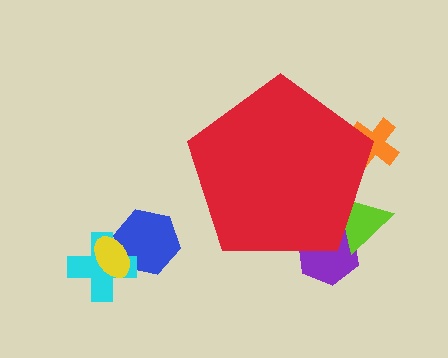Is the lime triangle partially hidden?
Yes, the lime triangle is partially hidden behind the red pentagon.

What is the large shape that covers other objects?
A red pentagon.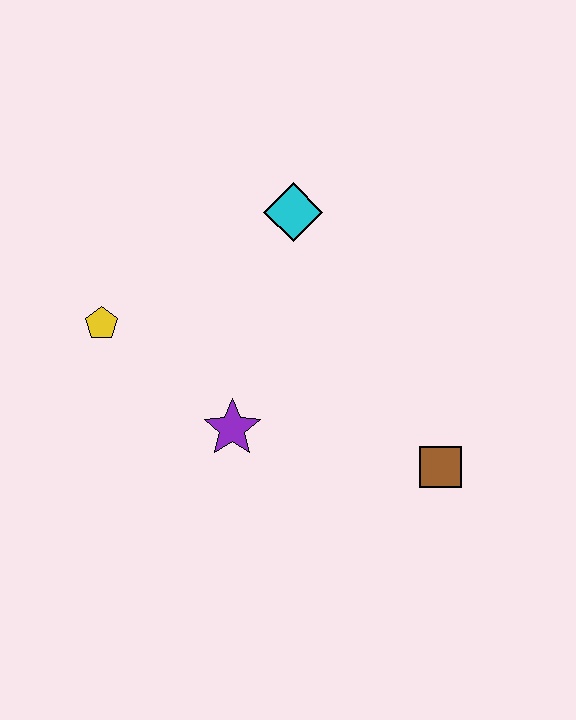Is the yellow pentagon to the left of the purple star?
Yes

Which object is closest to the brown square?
The purple star is closest to the brown square.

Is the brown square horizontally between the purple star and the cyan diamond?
No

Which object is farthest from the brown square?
The yellow pentagon is farthest from the brown square.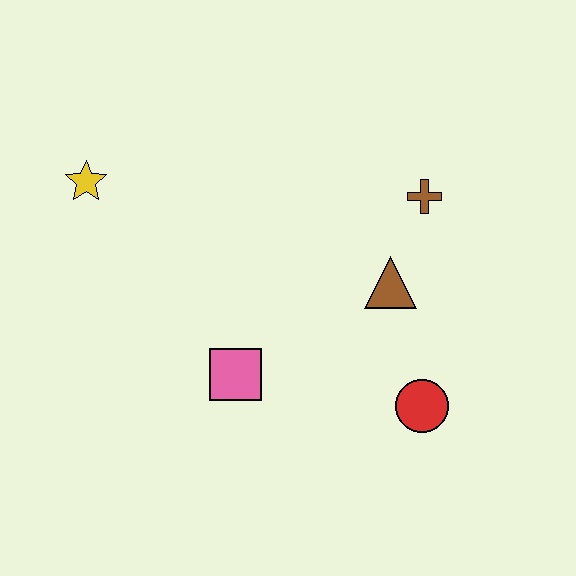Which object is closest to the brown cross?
The brown triangle is closest to the brown cross.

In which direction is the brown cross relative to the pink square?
The brown cross is to the right of the pink square.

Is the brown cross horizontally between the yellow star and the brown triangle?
No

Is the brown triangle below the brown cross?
Yes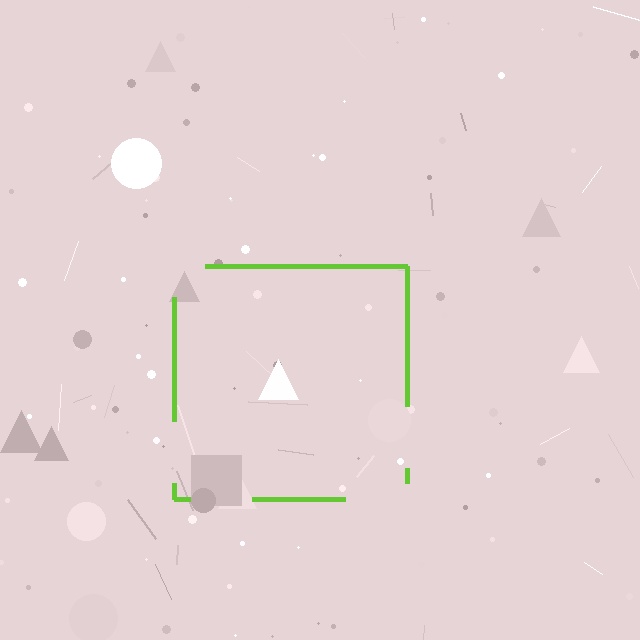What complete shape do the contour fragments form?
The contour fragments form a square.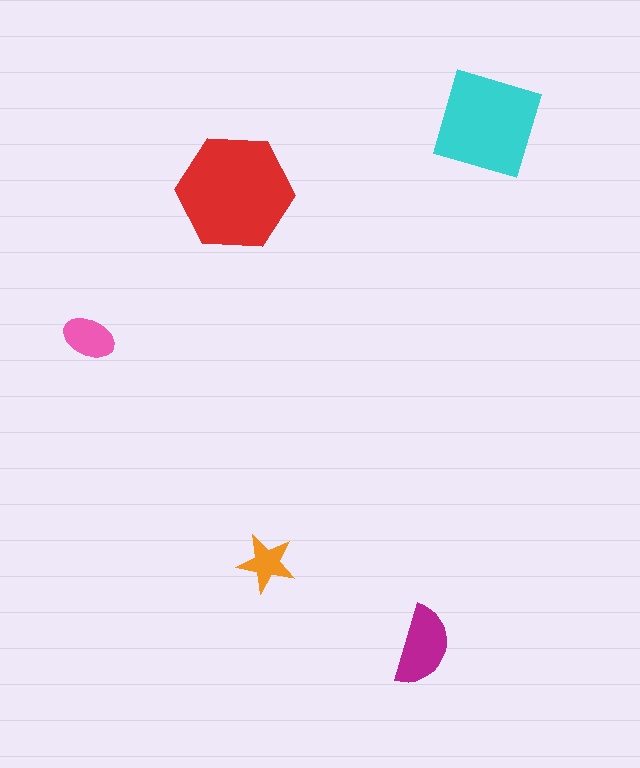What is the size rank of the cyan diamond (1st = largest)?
2nd.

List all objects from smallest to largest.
The orange star, the pink ellipse, the magenta semicircle, the cyan diamond, the red hexagon.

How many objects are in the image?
There are 5 objects in the image.